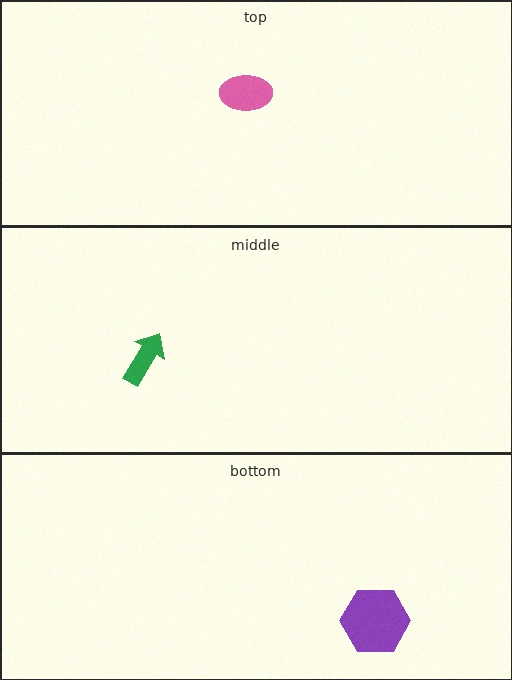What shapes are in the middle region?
The green arrow.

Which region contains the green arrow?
The middle region.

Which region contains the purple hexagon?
The bottom region.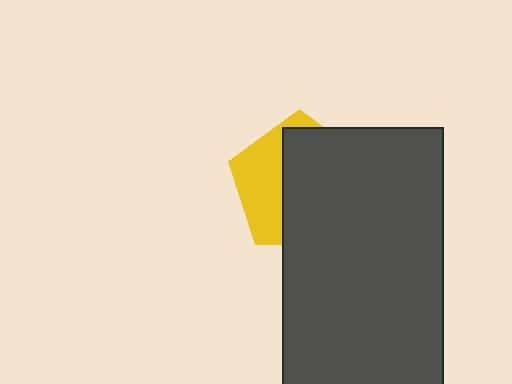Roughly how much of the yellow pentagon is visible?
A small part of it is visible (roughly 36%).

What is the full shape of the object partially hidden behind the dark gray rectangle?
The partially hidden object is a yellow pentagon.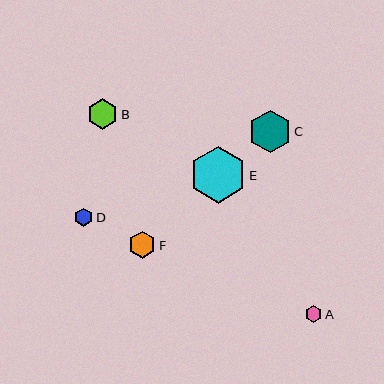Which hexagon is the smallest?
Hexagon A is the smallest with a size of approximately 17 pixels.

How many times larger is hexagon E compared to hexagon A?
Hexagon E is approximately 3.4 times the size of hexagon A.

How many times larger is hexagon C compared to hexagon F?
Hexagon C is approximately 1.6 times the size of hexagon F.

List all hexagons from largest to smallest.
From largest to smallest: E, C, B, F, D, A.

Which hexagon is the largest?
Hexagon E is the largest with a size of approximately 57 pixels.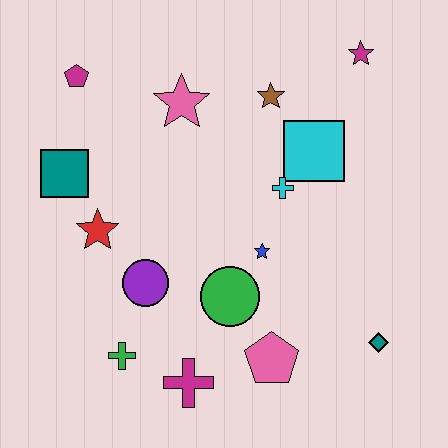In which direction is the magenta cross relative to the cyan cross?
The magenta cross is below the cyan cross.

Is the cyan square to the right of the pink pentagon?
Yes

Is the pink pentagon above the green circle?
No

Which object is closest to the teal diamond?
The pink pentagon is closest to the teal diamond.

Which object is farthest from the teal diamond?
The magenta pentagon is farthest from the teal diamond.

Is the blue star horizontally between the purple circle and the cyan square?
Yes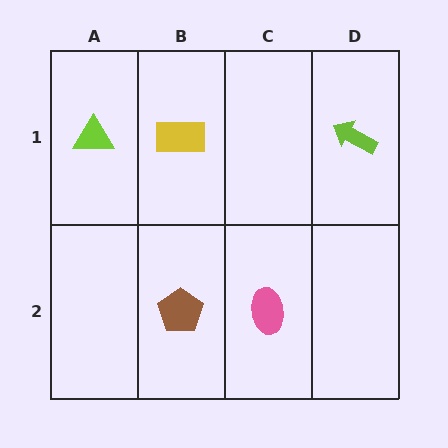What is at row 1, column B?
A yellow rectangle.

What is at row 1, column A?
A lime triangle.